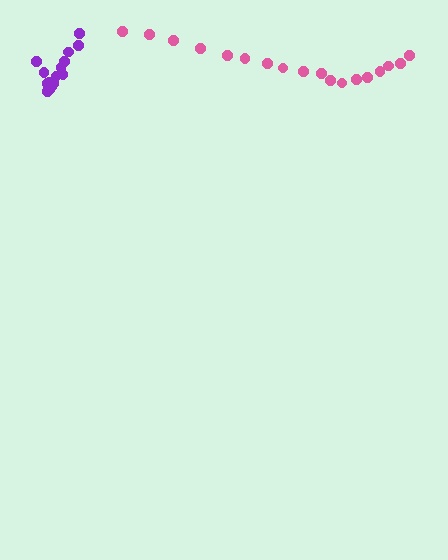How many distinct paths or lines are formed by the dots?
There are 2 distinct paths.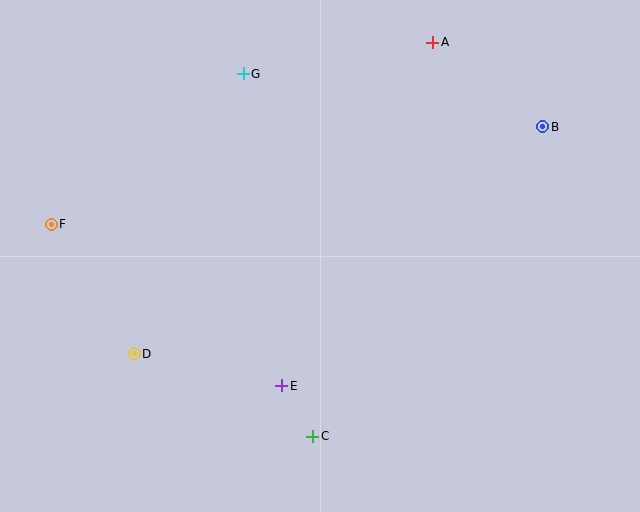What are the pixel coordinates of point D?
Point D is at (134, 354).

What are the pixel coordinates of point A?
Point A is at (433, 42).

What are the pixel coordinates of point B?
Point B is at (543, 127).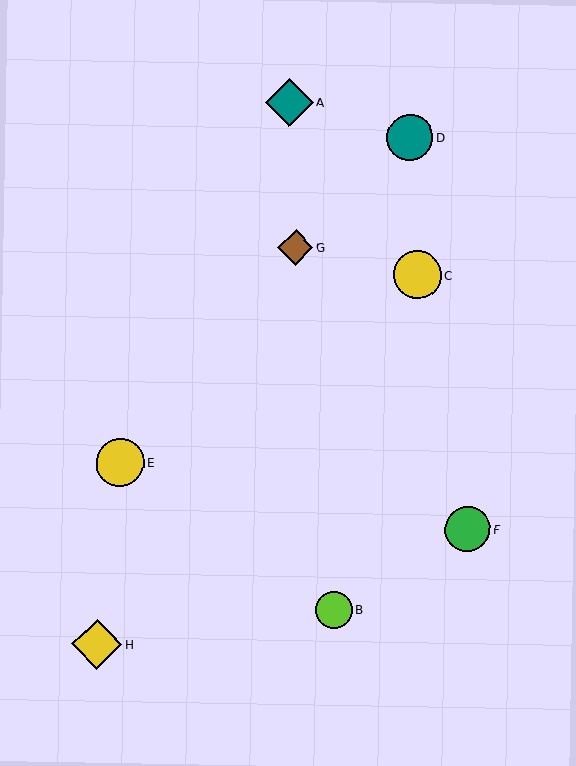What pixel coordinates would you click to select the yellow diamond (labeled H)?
Click at (97, 644) to select the yellow diamond H.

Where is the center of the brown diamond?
The center of the brown diamond is at (295, 248).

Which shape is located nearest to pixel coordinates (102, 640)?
The yellow diamond (labeled H) at (97, 644) is nearest to that location.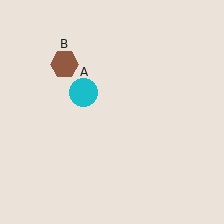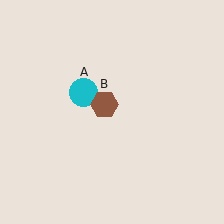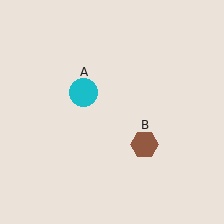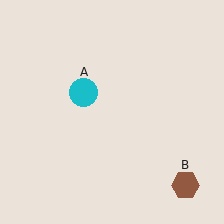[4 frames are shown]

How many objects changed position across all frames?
1 object changed position: brown hexagon (object B).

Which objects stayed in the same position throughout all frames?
Cyan circle (object A) remained stationary.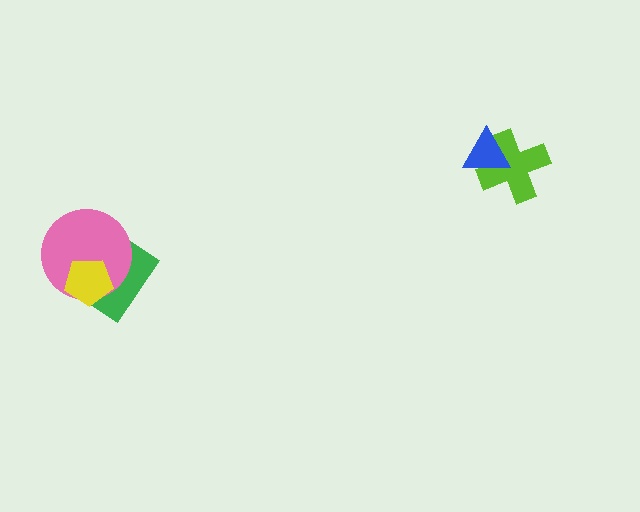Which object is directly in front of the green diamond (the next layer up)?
The pink circle is directly in front of the green diamond.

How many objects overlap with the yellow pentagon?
2 objects overlap with the yellow pentagon.